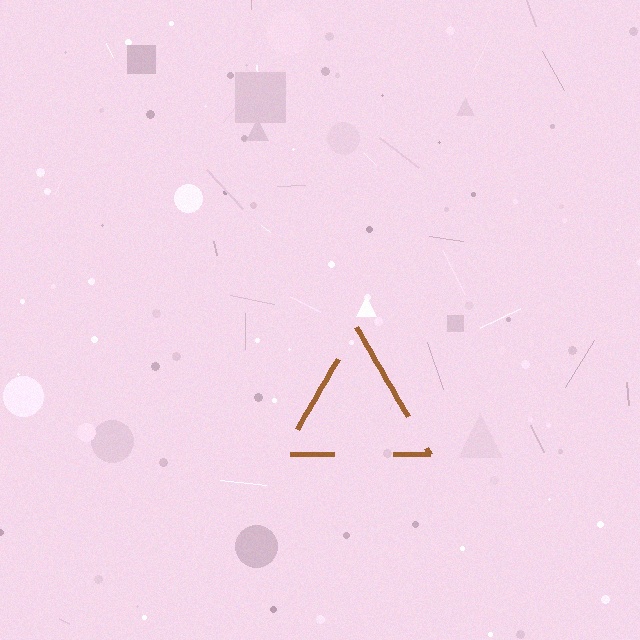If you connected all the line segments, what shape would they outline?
They would outline a triangle.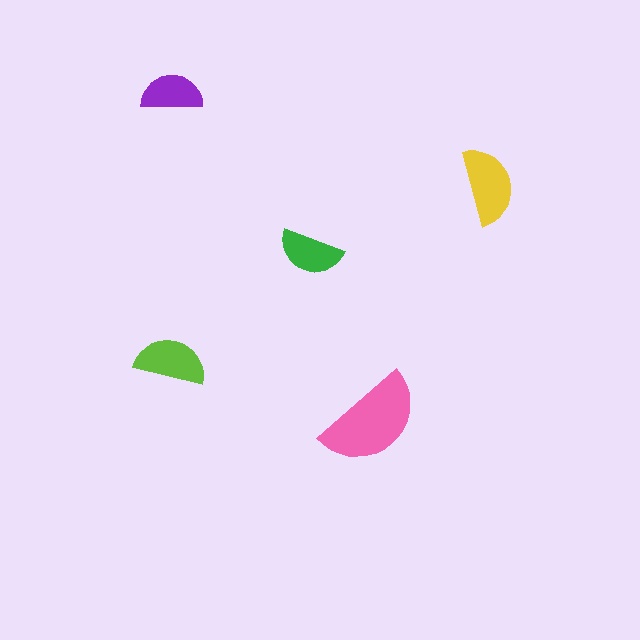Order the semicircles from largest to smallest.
the pink one, the yellow one, the lime one, the green one, the purple one.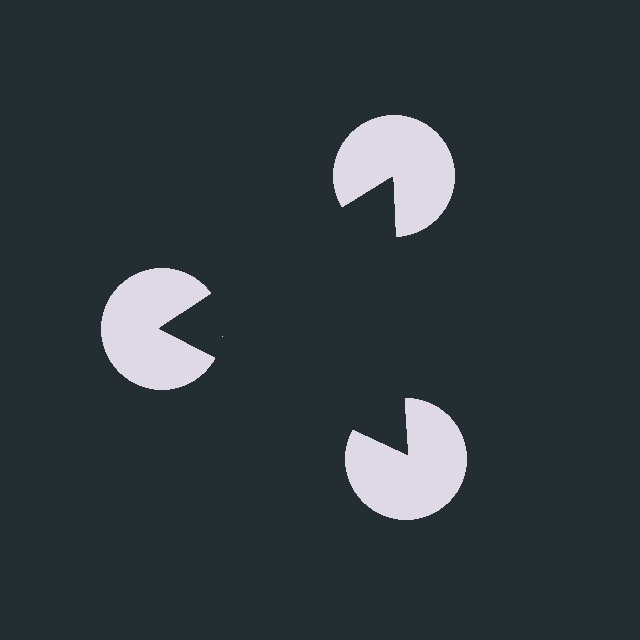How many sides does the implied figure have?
3 sides.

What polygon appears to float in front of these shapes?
An illusory triangle — its edges are inferred from the aligned wedge cuts in the pac-man discs, not physically drawn.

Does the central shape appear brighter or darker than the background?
It typically appears slightly darker than the background, even though no actual brightness change is drawn.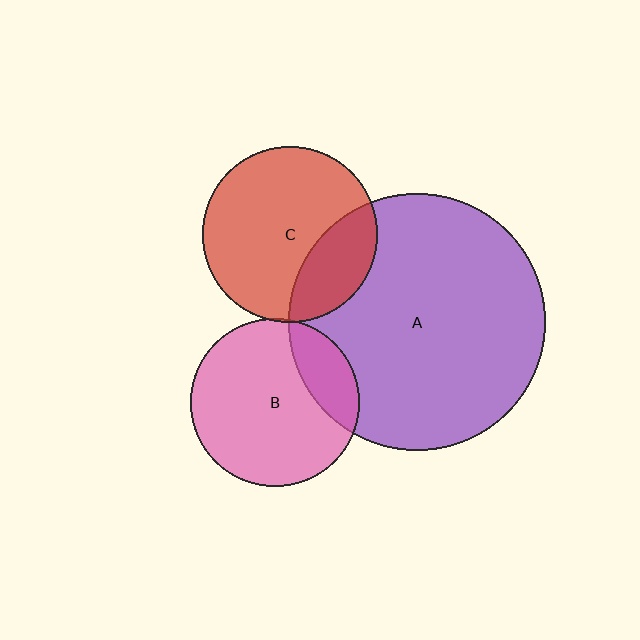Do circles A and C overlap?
Yes.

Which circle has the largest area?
Circle A (purple).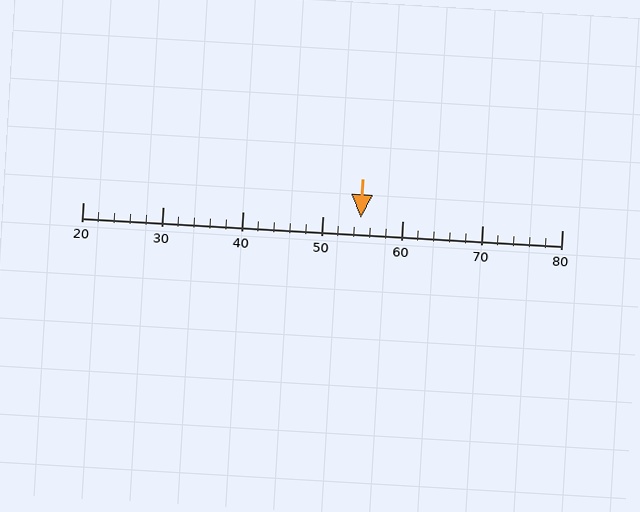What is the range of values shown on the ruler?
The ruler shows values from 20 to 80.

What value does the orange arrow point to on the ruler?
The orange arrow points to approximately 55.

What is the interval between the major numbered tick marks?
The major tick marks are spaced 10 units apart.